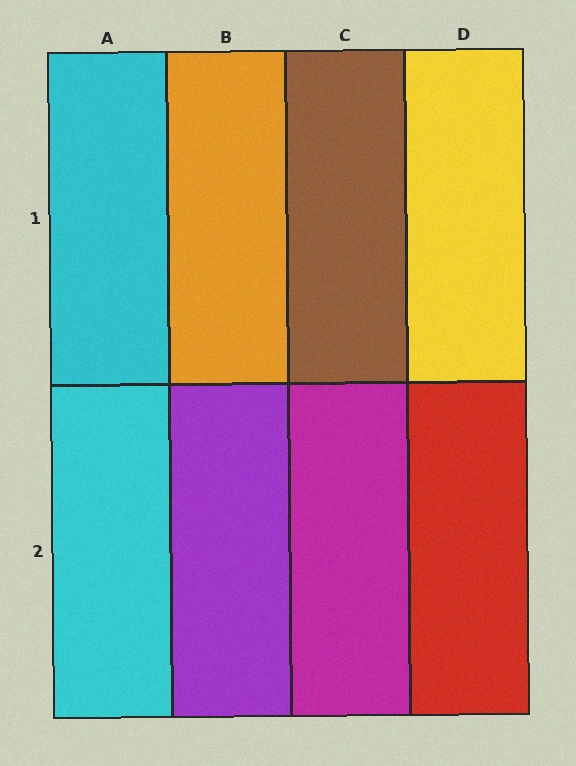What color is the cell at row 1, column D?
Yellow.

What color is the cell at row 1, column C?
Brown.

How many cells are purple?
1 cell is purple.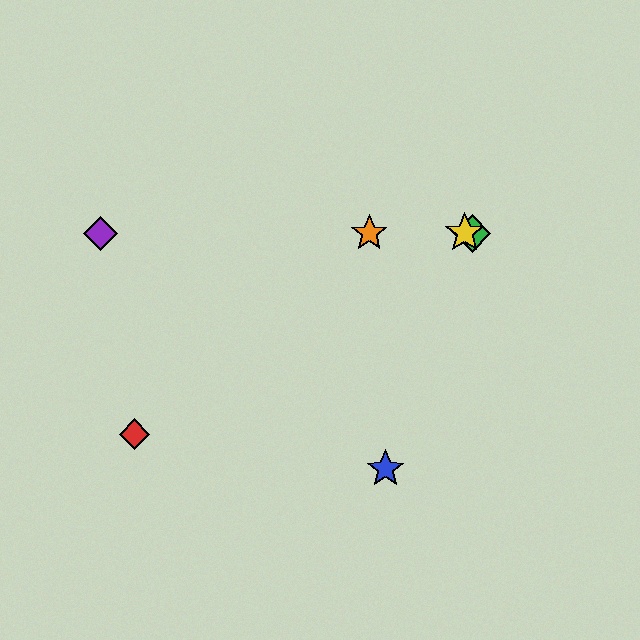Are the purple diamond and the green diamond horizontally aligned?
Yes, both are at y≈233.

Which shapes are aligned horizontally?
The green diamond, the yellow star, the purple diamond, the orange star are aligned horizontally.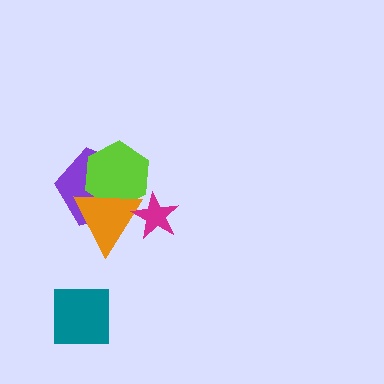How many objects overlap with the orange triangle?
3 objects overlap with the orange triangle.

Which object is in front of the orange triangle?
The magenta star is in front of the orange triangle.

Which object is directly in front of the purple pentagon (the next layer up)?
The lime hexagon is directly in front of the purple pentagon.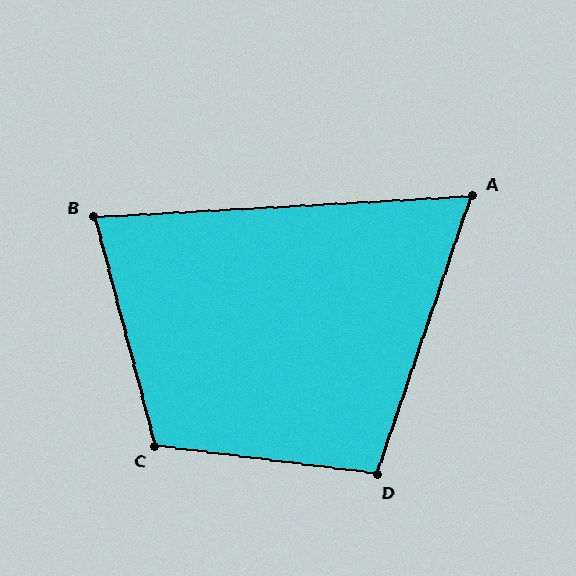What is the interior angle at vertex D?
Approximately 102 degrees (obtuse).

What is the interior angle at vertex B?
Approximately 78 degrees (acute).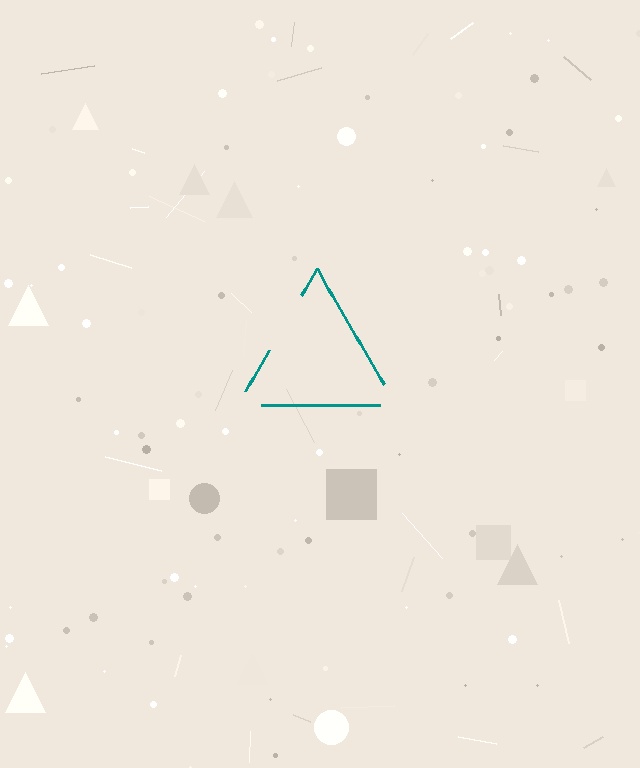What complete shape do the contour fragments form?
The contour fragments form a triangle.